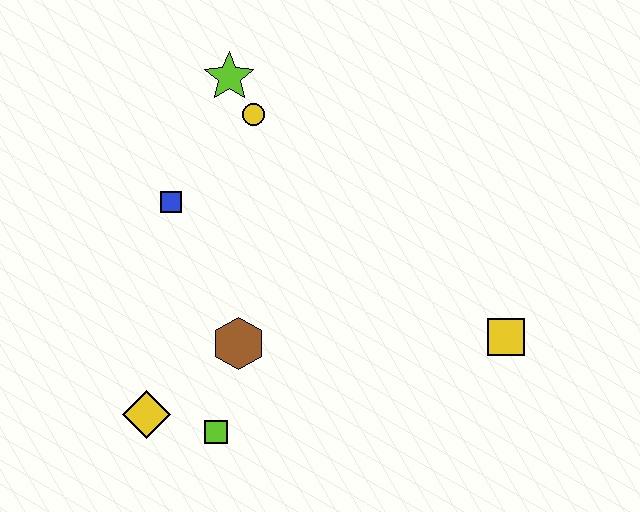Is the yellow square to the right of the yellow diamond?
Yes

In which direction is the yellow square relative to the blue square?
The yellow square is to the right of the blue square.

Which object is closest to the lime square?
The yellow diamond is closest to the lime square.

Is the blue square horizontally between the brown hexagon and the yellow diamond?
Yes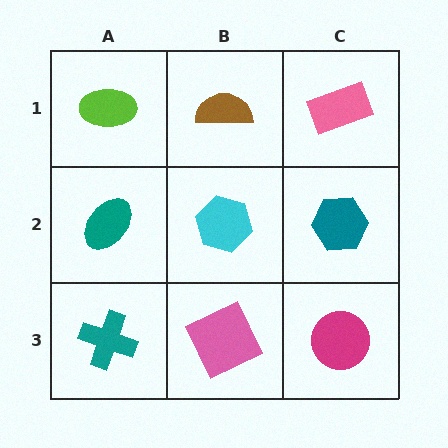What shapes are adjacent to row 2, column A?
A lime ellipse (row 1, column A), a teal cross (row 3, column A), a cyan hexagon (row 2, column B).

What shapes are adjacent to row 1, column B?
A cyan hexagon (row 2, column B), a lime ellipse (row 1, column A), a pink rectangle (row 1, column C).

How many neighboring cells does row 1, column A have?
2.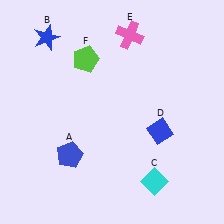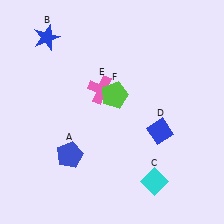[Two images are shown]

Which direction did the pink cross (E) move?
The pink cross (E) moved down.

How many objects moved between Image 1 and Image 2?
2 objects moved between the two images.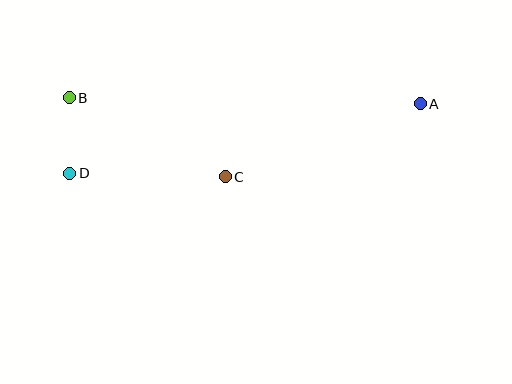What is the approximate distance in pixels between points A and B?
The distance between A and B is approximately 351 pixels.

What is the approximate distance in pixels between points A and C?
The distance between A and C is approximately 208 pixels.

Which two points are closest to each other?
Points B and D are closest to each other.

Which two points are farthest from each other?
Points A and D are farthest from each other.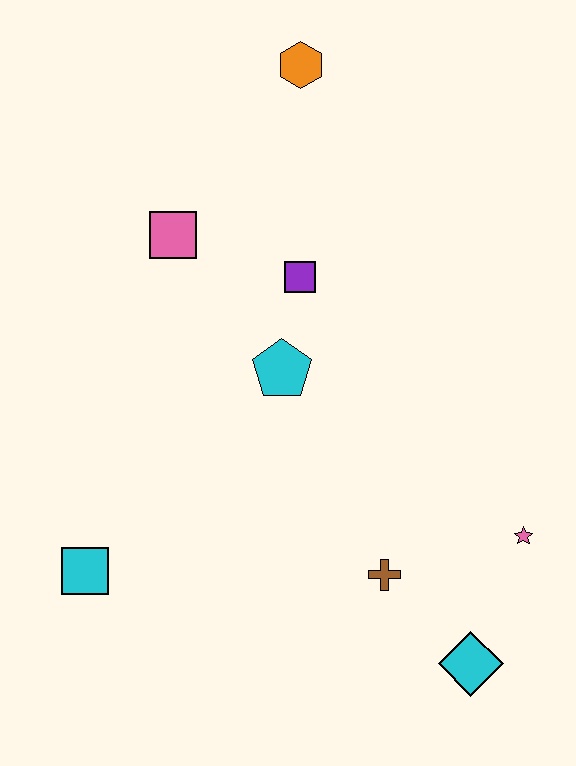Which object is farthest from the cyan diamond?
The orange hexagon is farthest from the cyan diamond.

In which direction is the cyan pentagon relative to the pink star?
The cyan pentagon is to the left of the pink star.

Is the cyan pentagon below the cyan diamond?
No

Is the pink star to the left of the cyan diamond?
No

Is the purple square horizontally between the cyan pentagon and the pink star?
Yes